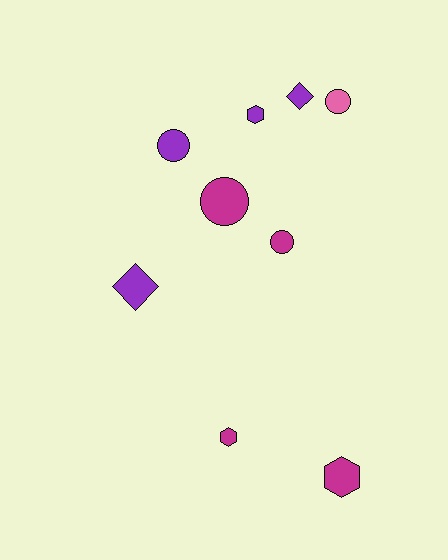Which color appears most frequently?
Purple, with 4 objects.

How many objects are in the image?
There are 9 objects.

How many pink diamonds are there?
There are no pink diamonds.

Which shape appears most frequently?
Circle, with 4 objects.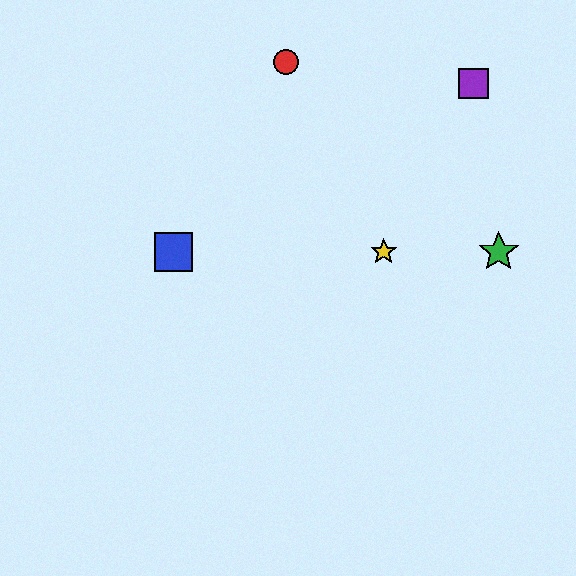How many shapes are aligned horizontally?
3 shapes (the blue square, the green star, the yellow star) are aligned horizontally.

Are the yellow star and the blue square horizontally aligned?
Yes, both are at y≈252.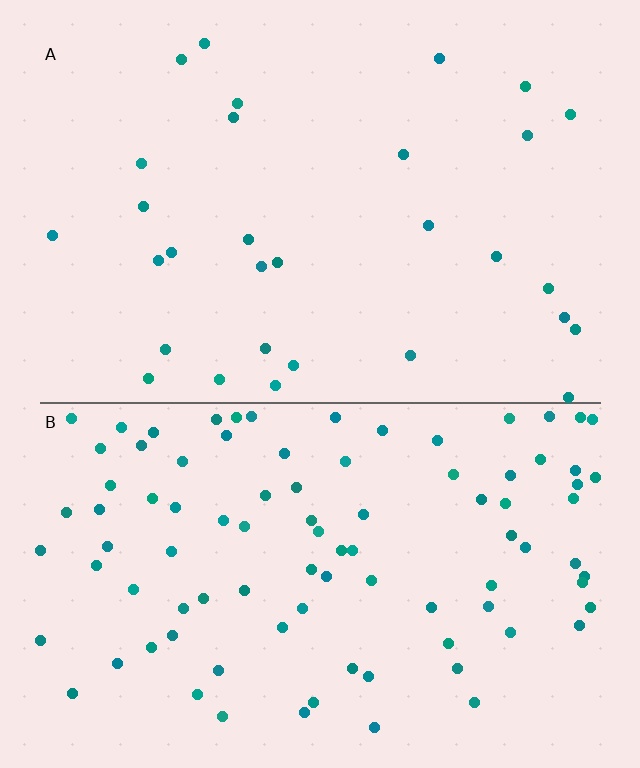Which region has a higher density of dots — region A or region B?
B (the bottom).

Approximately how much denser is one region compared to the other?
Approximately 3.1× — region B over region A.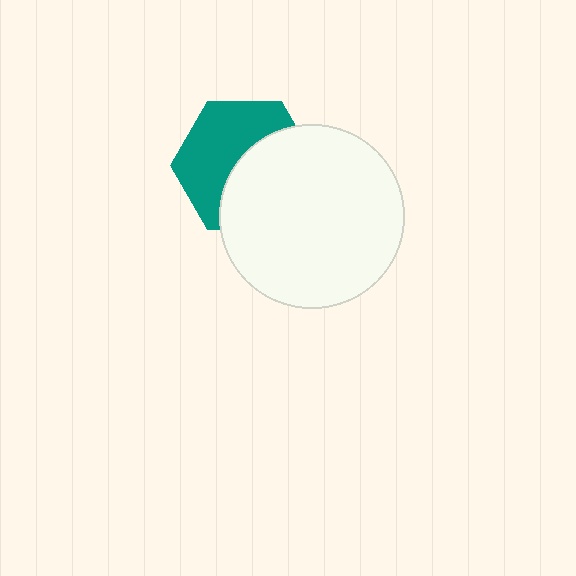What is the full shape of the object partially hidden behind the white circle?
The partially hidden object is a teal hexagon.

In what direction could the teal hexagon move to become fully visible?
The teal hexagon could move toward the upper-left. That would shift it out from behind the white circle entirely.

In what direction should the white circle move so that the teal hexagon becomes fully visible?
The white circle should move toward the lower-right. That is the shortest direction to clear the overlap and leave the teal hexagon fully visible.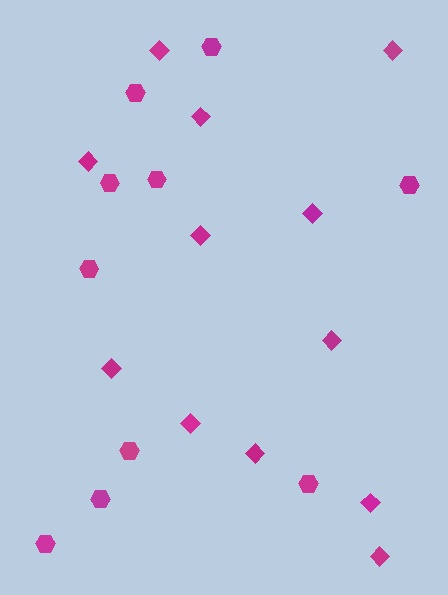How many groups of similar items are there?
There are 2 groups: one group of diamonds (12) and one group of hexagons (10).